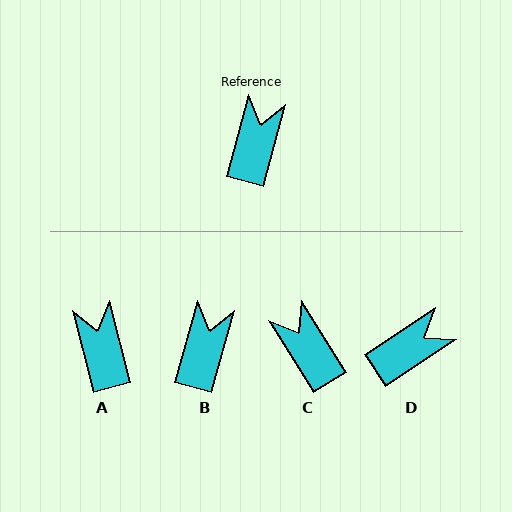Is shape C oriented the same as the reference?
No, it is off by about 48 degrees.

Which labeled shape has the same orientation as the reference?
B.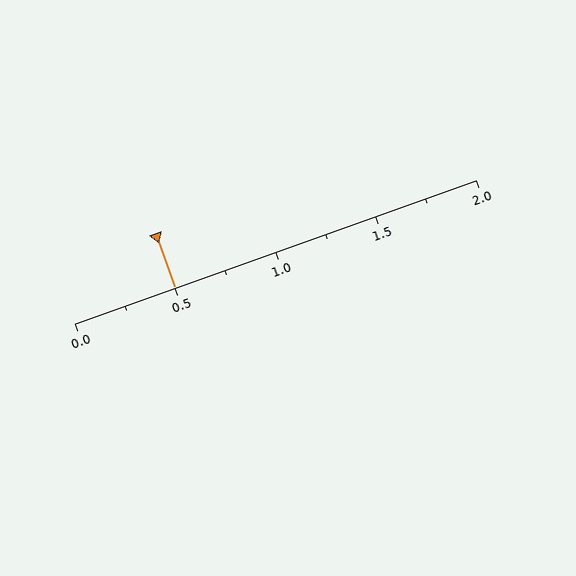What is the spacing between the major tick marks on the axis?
The major ticks are spaced 0.5 apart.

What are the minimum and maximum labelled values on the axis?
The axis runs from 0.0 to 2.0.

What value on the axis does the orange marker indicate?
The marker indicates approximately 0.5.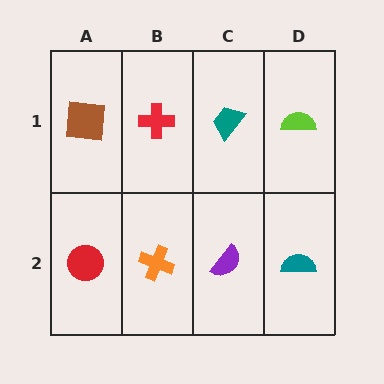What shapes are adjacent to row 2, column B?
A red cross (row 1, column B), a red circle (row 2, column A), a purple semicircle (row 2, column C).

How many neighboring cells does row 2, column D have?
2.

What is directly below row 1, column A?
A red circle.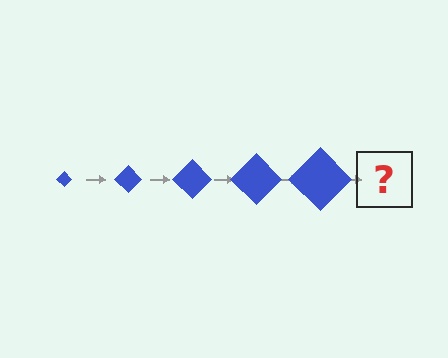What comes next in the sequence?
The next element should be a blue diamond, larger than the previous one.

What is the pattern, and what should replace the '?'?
The pattern is that the diamond gets progressively larger each step. The '?' should be a blue diamond, larger than the previous one.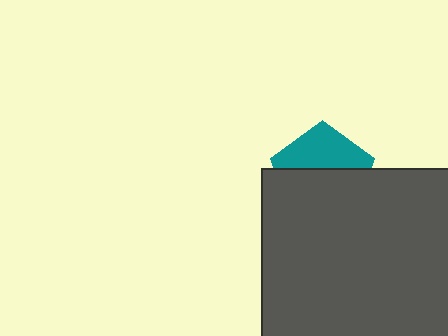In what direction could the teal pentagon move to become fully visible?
The teal pentagon could move up. That would shift it out from behind the dark gray square entirely.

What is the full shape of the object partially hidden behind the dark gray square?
The partially hidden object is a teal pentagon.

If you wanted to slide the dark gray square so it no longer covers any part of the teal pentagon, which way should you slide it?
Slide it down — that is the most direct way to separate the two shapes.